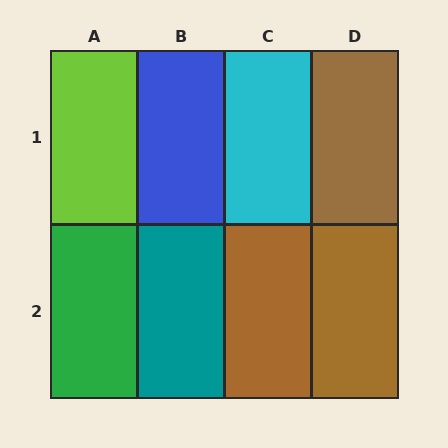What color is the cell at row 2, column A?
Green.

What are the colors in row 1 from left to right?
Lime, blue, cyan, brown.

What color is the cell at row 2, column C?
Brown.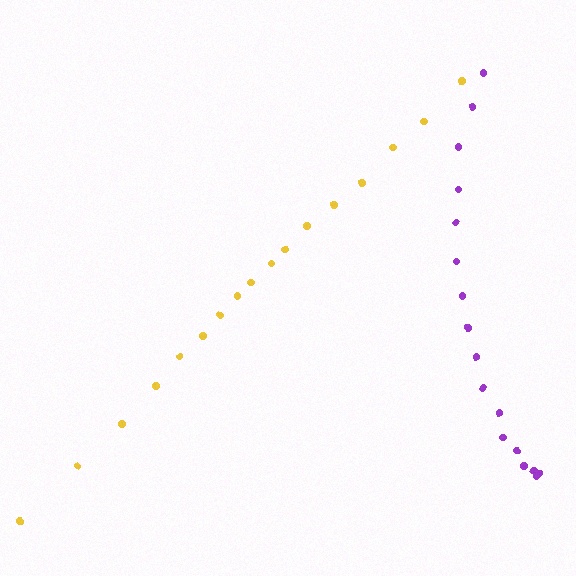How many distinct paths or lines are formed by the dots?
There are 2 distinct paths.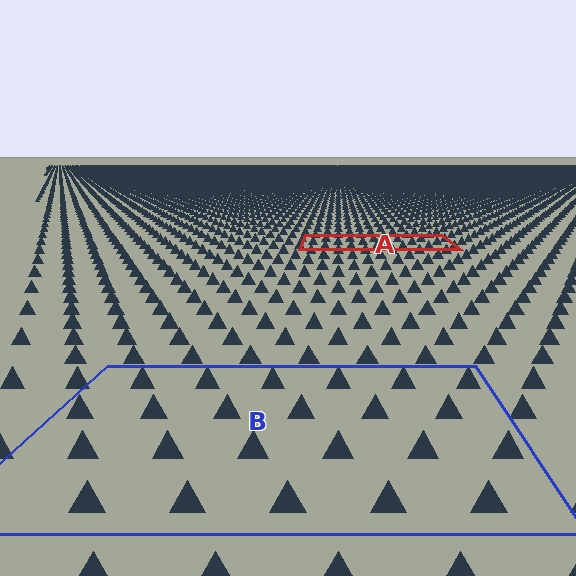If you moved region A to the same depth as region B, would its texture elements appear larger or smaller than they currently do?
They would appear larger. At a closer depth, the same texture elements are projected at a bigger on-screen size.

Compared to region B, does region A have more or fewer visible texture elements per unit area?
Region A has more texture elements per unit area — they are packed more densely because it is farther away.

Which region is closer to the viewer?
Region B is closer. The texture elements there are larger and more spread out.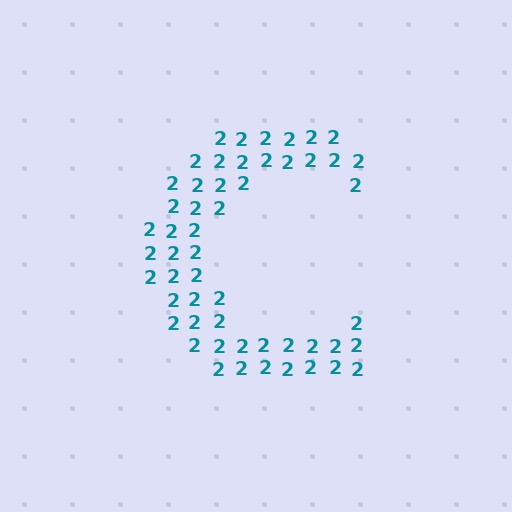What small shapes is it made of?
It is made of small digit 2's.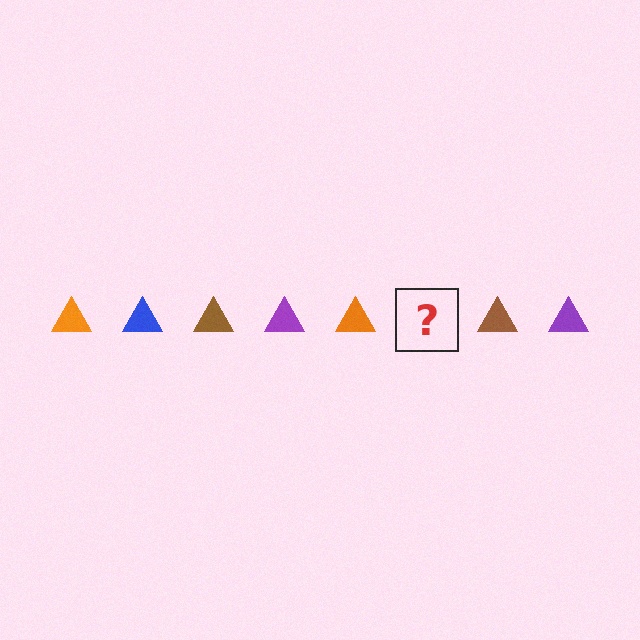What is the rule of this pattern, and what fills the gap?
The rule is that the pattern cycles through orange, blue, brown, purple triangles. The gap should be filled with a blue triangle.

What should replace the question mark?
The question mark should be replaced with a blue triangle.